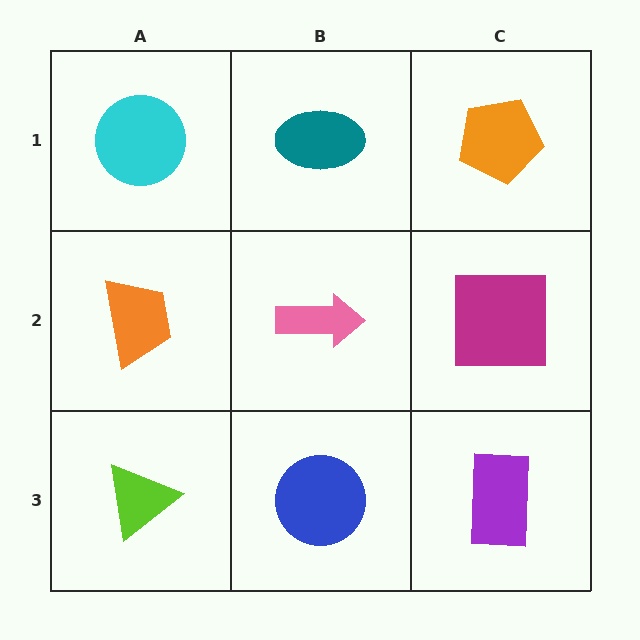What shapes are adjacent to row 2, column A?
A cyan circle (row 1, column A), a lime triangle (row 3, column A), a pink arrow (row 2, column B).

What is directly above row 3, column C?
A magenta square.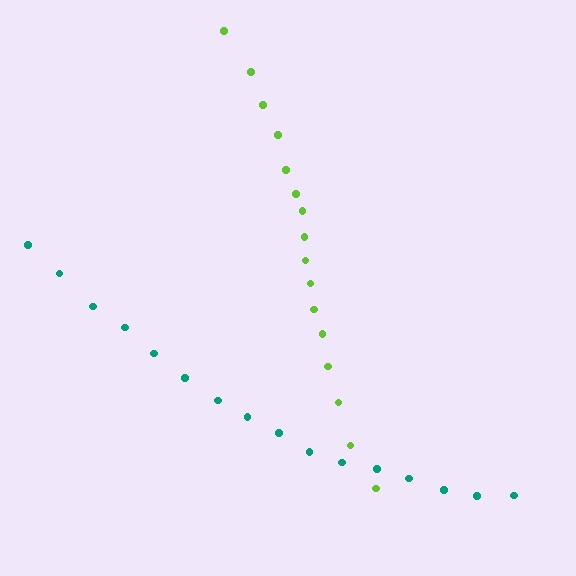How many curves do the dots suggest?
There are 2 distinct paths.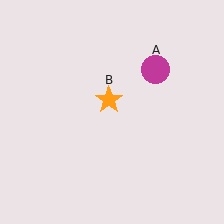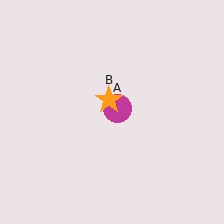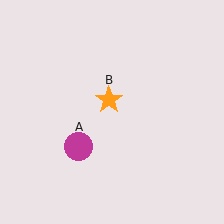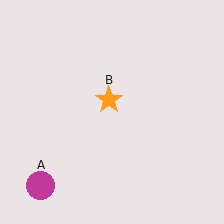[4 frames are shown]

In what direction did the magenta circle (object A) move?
The magenta circle (object A) moved down and to the left.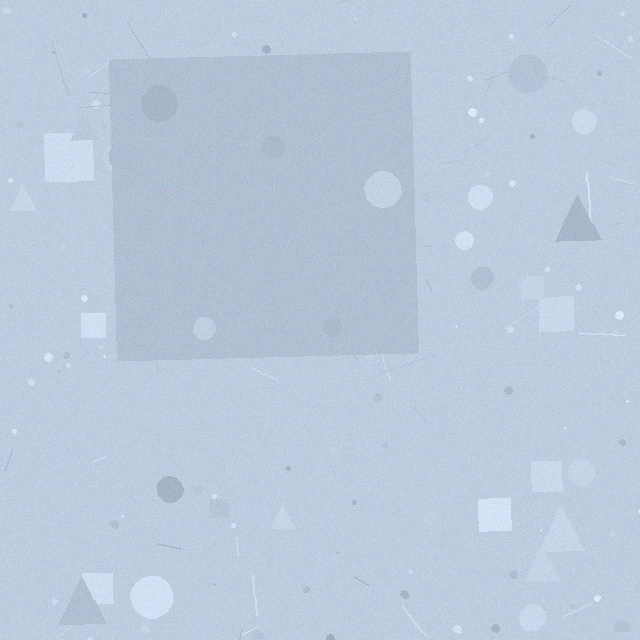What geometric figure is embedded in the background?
A square is embedded in the background.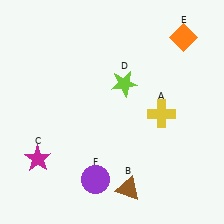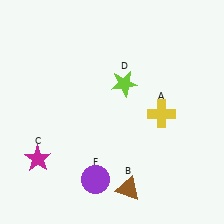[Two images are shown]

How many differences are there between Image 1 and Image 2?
There is 1 difference between the two images.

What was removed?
The orange diamond (E) was removed in Image 2.